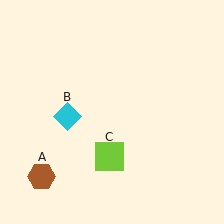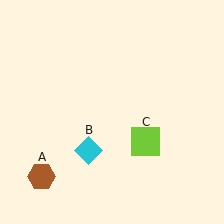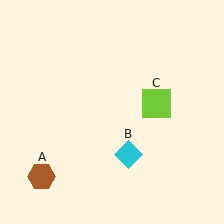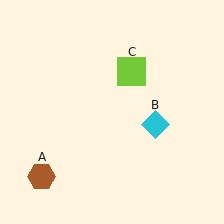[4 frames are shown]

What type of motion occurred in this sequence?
The cyan diamond (object B), lime square (object C) rotated counterclockwise around the center of the scene.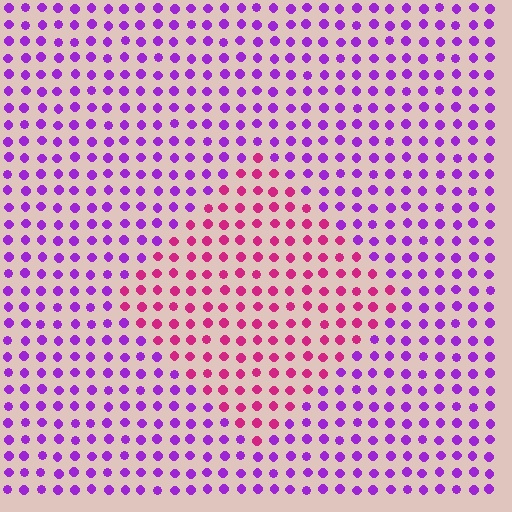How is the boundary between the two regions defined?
The boundary is defined purely by a slight shift in hue (about 46 degrees). Spacing, size, and orientation are identical on both sides.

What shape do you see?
I see a diamond.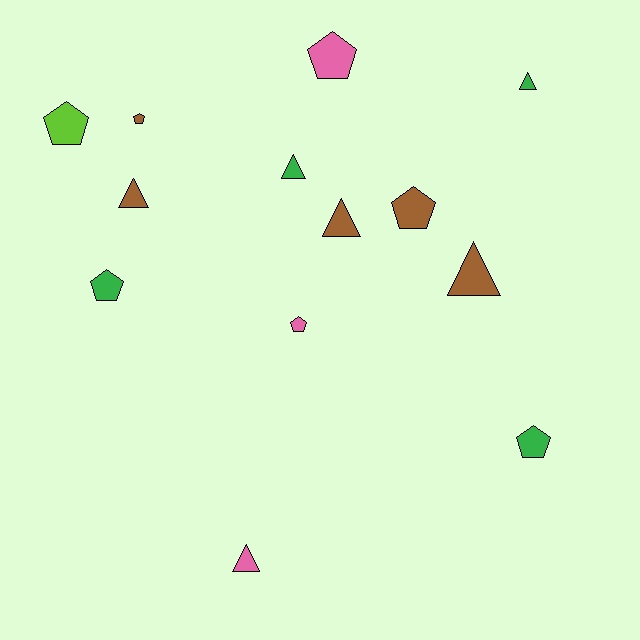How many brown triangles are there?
There are 3 brown triangles.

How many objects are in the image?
There are 13 objects.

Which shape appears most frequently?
Pentagon, with 7 objects.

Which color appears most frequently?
Brown, with 5 objects.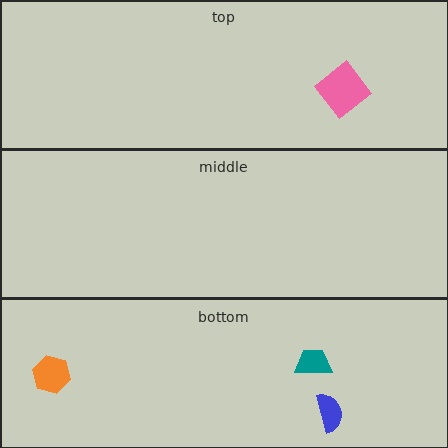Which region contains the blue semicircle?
The bottom region.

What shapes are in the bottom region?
The blue semicircle, the teal trapezoid, the orange hexagon.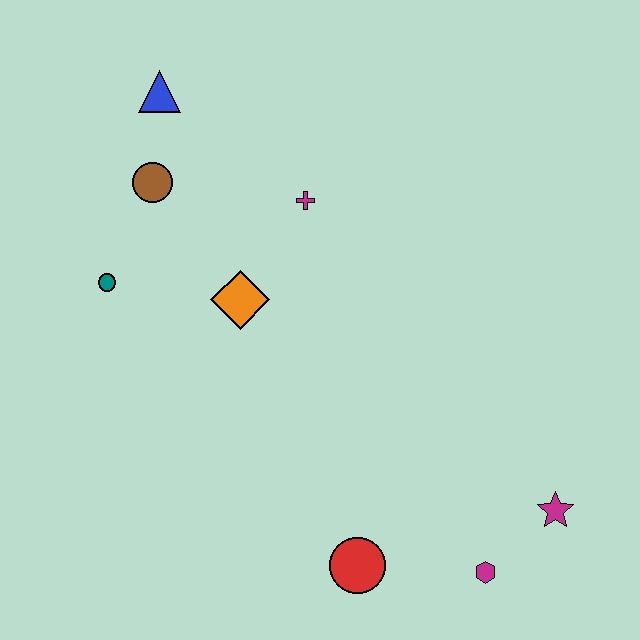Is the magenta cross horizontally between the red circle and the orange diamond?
Yes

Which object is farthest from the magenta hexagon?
The blue triangle is farthest from the magenta hexagon.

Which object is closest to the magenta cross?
The orange diamond is closest to the magenta cross.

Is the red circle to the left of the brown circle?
No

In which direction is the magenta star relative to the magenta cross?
The magenta star is below the magenta cross.